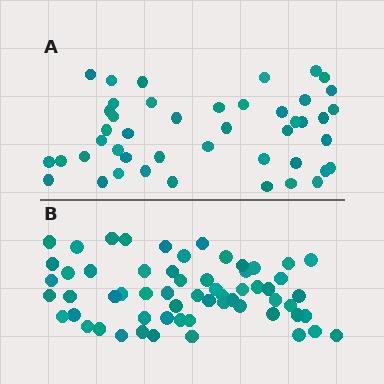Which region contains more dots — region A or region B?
Region B (the bottom region) has more dots.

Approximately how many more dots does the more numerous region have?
Region B has approximately 15 more dots than region A.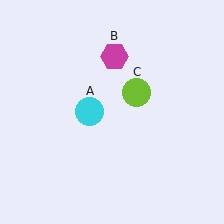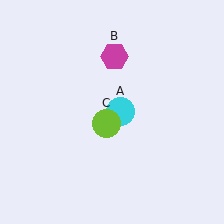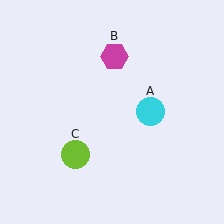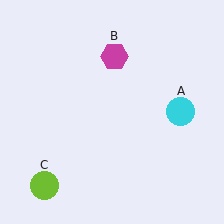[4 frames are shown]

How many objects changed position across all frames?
2 objects changed position: cyan circle (object A), lime circle (object C).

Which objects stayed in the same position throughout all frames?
Magenta hexagon (object B) remained stationary.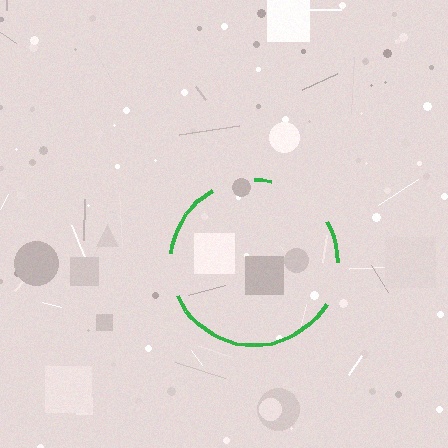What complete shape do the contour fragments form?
The contour fragments form a circle.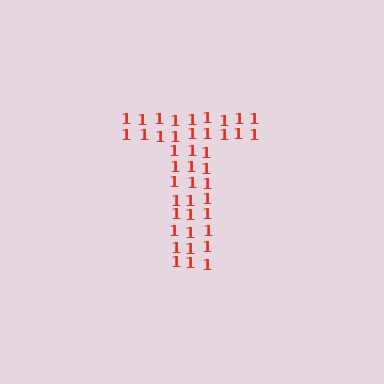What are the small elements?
The small elements are digit 1's.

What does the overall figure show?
The overall figure shows the letter T.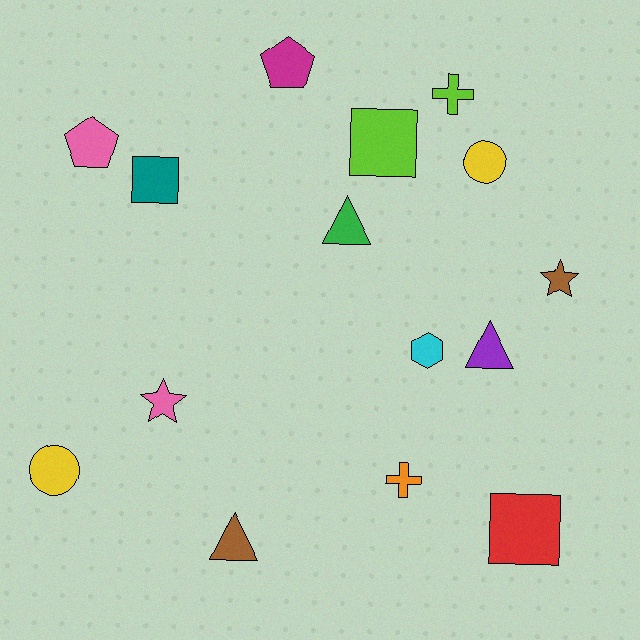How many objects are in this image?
There are 15 objects.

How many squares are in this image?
There are 3 squares.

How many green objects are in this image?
There is 1 green object.